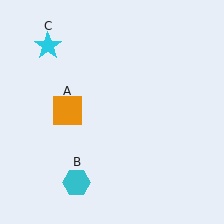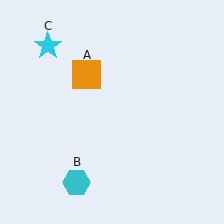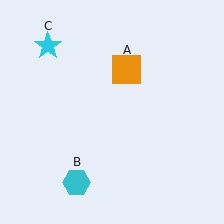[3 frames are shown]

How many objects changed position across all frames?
1 object changed position: orange square (object A).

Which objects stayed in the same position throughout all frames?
Cyan hexagon (object B) and cyan star (object C) remained stationary.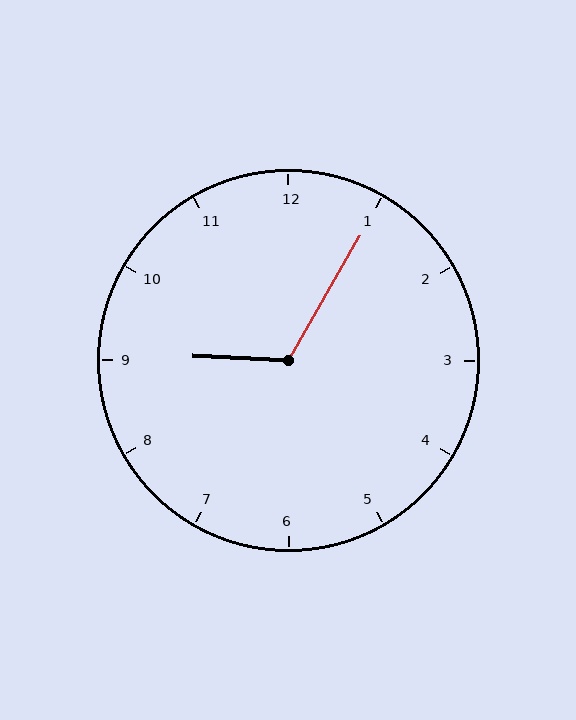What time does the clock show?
9:05.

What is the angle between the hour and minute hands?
Approximately 118 degrees.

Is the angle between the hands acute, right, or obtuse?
It is obtuse.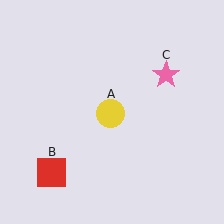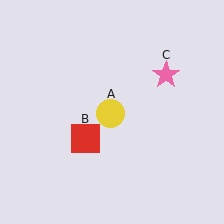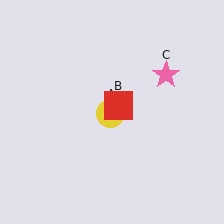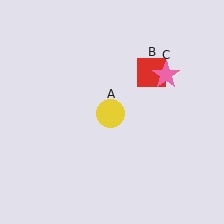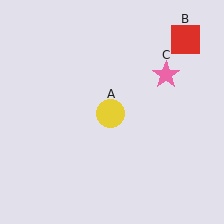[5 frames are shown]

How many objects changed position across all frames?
1 object changed position: red square (object B).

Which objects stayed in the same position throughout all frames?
Yellow circle (object A) and pink star (object C) remained stationary.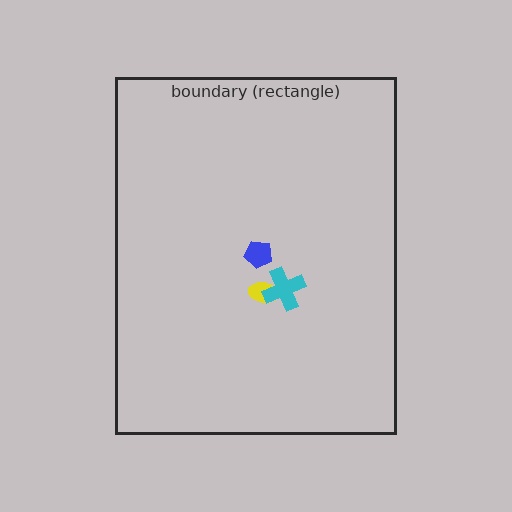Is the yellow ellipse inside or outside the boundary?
Inside.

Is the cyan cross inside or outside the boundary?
Inside.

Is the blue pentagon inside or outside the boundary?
Inside.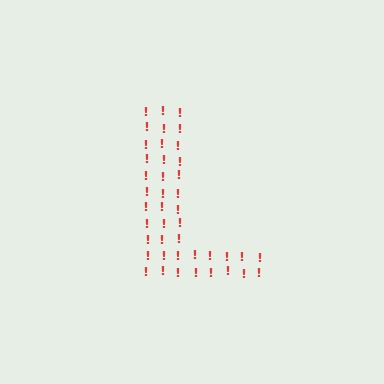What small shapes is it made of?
It is made of small exclamation marks.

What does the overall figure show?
The overall figure shows the letter L.